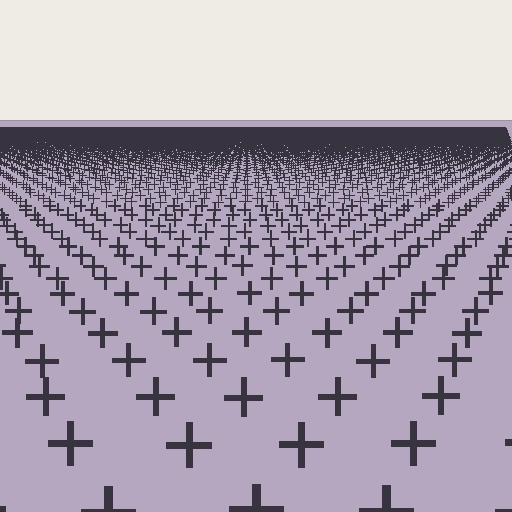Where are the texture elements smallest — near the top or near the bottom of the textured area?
Near the top.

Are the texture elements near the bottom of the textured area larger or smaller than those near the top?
Larger. Near the bottom, elements are closer to the viewer and appear at a bigger on-screen size.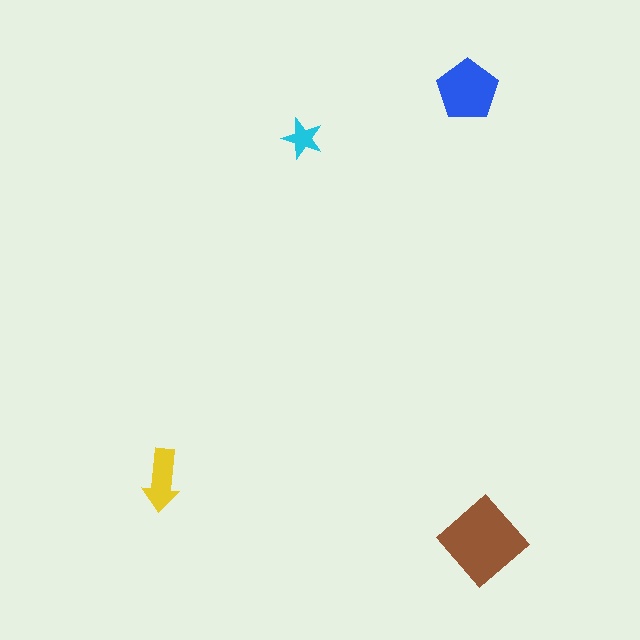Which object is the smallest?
The cyan star.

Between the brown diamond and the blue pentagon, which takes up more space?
The brown diamond.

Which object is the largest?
The brown diamond.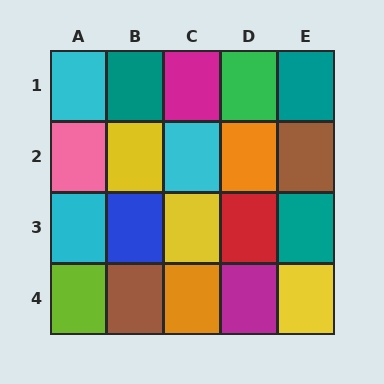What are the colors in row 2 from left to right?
Pink, yellow, cyan, orange, brown.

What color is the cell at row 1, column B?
Teal.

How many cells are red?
1 cell is red.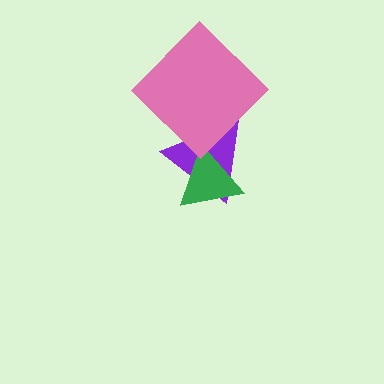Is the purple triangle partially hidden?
Yes, it is partially covered by another shape.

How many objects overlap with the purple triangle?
2 objects overlap with the purple triangle.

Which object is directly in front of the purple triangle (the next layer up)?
The green triangle is directly in front of the purple triangle.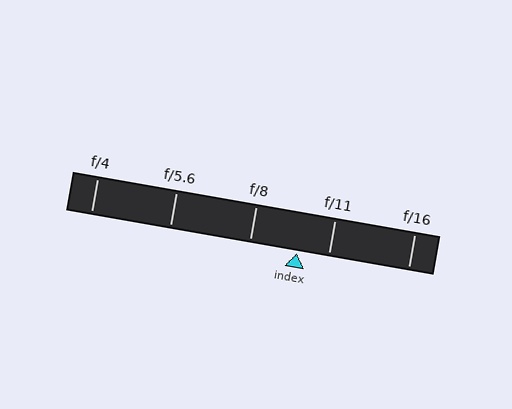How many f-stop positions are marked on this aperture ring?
There are 5 f-stop positions marked.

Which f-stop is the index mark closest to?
The index mark is closest to f/11.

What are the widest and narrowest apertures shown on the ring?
The widest aperture shown is f/4 and the narrowest is f/16.